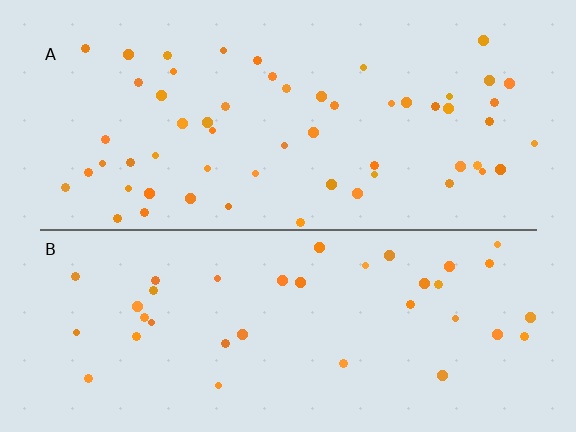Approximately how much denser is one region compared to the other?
Approximately 1.6× — region A over region B.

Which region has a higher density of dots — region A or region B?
A (the top).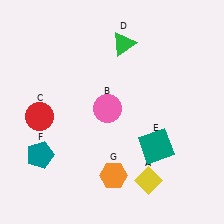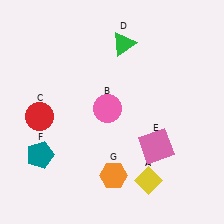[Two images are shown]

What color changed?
The square (E) changed from teal in Image 1 to pink in Image 2.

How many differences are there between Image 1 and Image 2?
There is 1 difference between the two images.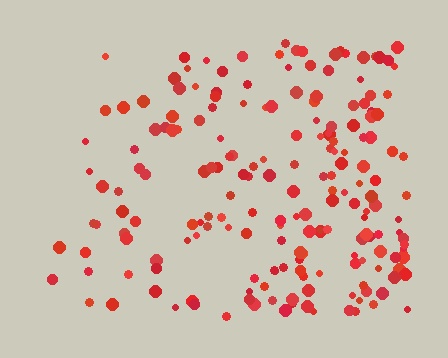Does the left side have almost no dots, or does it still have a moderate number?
Still a moderate number, just noticeably fewer than the right.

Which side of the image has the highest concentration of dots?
The right.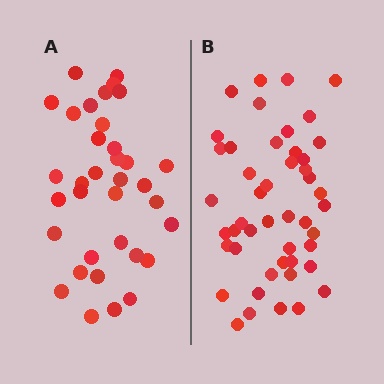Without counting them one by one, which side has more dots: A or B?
Region B (the right region) has more dots.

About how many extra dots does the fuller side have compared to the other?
Region B has roughly 12 or so more dots than region A.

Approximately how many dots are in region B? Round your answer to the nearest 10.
About 50 dots. (The exact count is 47, which rounds to 50.)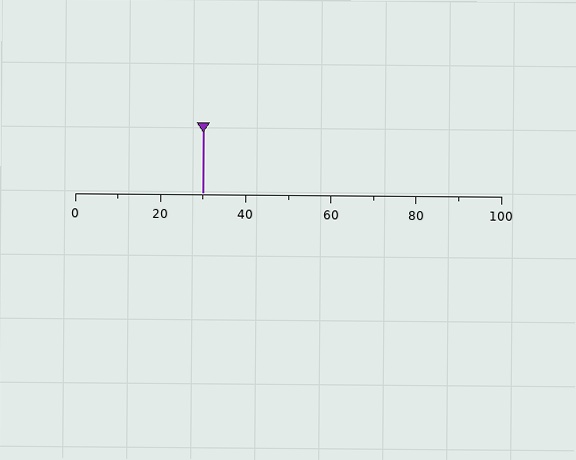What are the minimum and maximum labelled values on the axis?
The axis runs from 0 to 100.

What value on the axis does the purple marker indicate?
The marker indicates approximately 30.